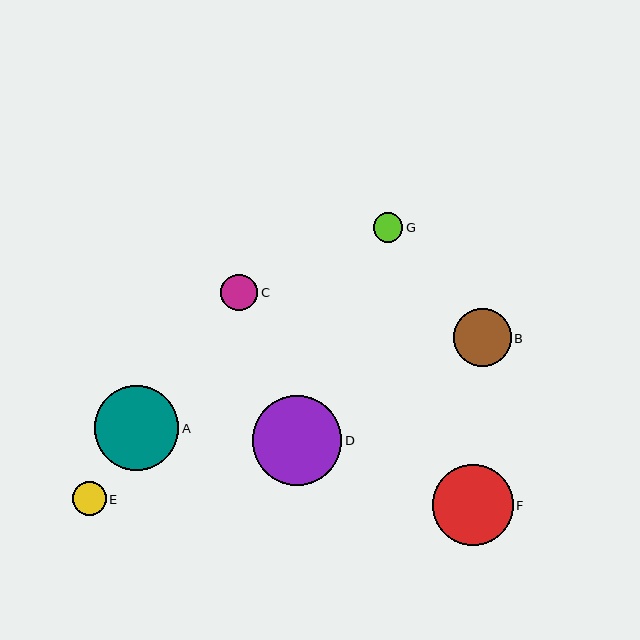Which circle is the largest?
Circle D is the largest with a size of approximately 89 pixels.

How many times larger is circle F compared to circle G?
Circle F is approximately 2.7 times the size of circle G.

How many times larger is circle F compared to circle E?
Circle F is approximately 2.4 times the size of circle E.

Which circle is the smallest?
Circle G is the smallest with a size of approximately 30 pixels.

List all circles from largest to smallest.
From largest to smallest: D, A, F, B, C, E, G.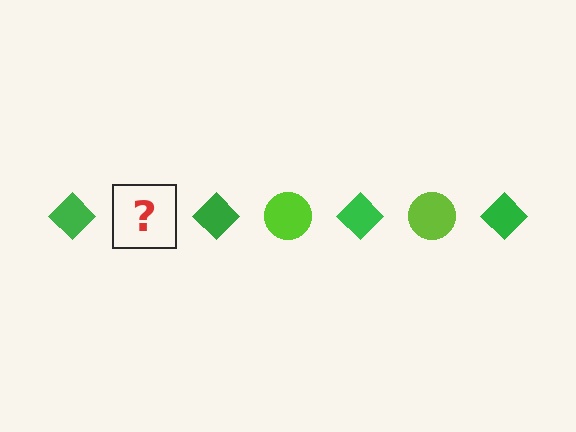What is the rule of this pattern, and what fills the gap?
The rule is that the pattern alternates between green diamond and lime circle. The gap should be filled with a lime circle.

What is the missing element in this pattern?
The missing element is a lime circle.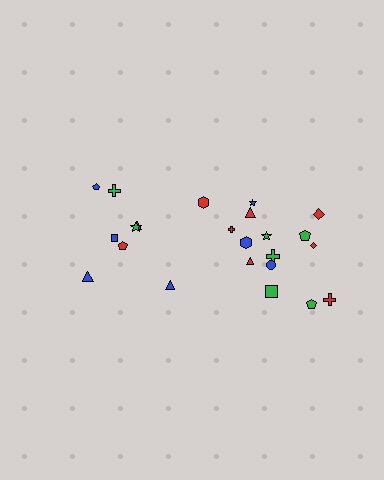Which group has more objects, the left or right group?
The right group.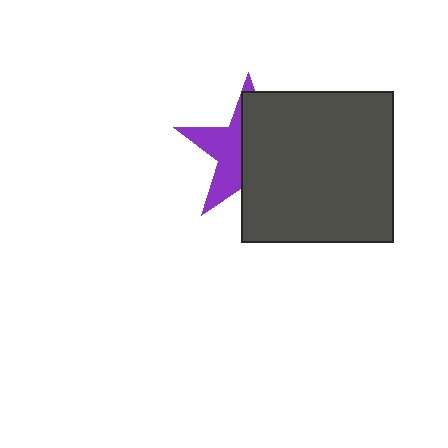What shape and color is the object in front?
The object in front is a dark gray square.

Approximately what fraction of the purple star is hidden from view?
Roughly 58% of the purple star is hidden behind the dark gray square.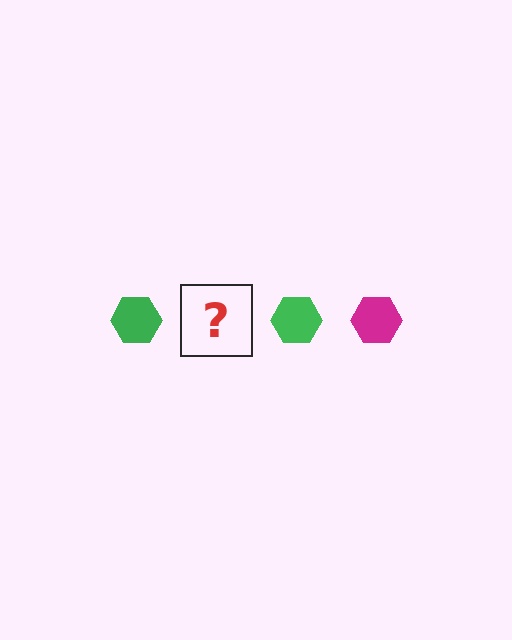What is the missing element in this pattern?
The missing element is a magenta hexagon.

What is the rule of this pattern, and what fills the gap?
The rule is that the pattern cycles through green, magenta hexagons. The gap should be filled with a magenta hexagon.